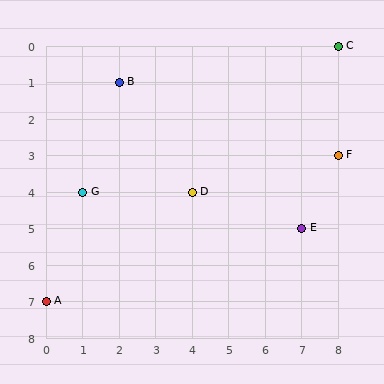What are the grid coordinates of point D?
Point D is at grid coordinates (4, 4).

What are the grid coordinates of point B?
Point B is at grid coordinates (2, 1).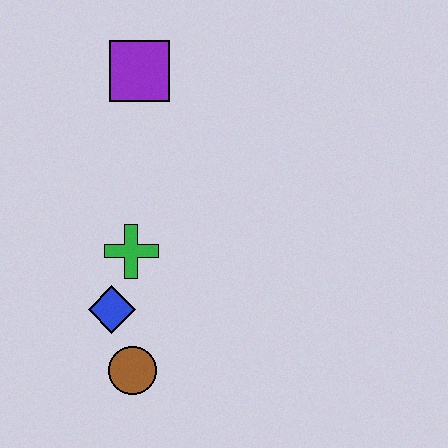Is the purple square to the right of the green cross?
Yes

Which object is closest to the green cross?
The blue diamond is closest to the green cross.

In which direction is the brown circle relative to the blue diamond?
The brown circle is below the blue diamond.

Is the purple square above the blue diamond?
Yes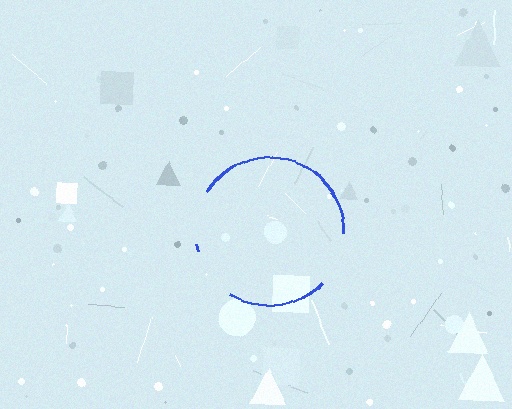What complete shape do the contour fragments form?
The contour fragments form a circle.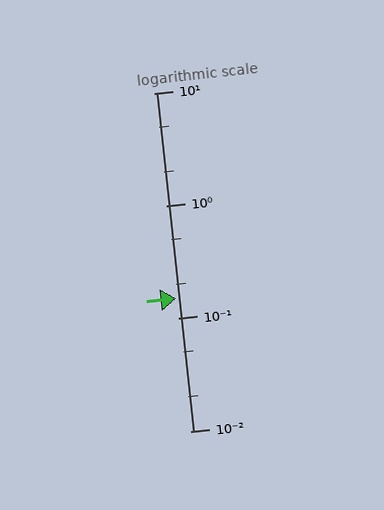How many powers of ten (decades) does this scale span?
The scale spans 3 decades, from 0.01 to 10.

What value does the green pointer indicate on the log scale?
The pointer indicates approximately 0.15.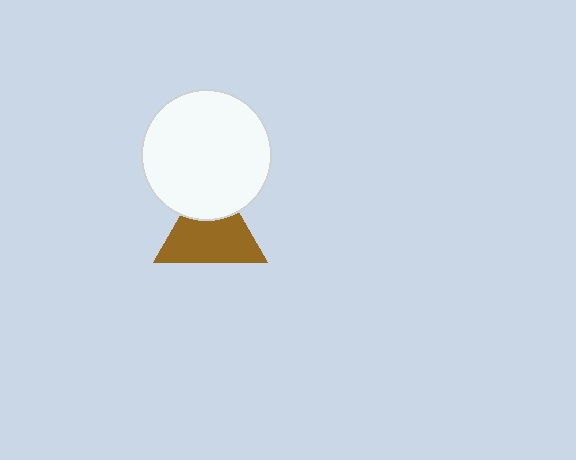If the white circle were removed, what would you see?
You would see the complete brown triangle.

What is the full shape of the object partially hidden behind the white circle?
The partially hidden object is a brown triangle.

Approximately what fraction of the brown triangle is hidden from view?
Roughly 31% of the brown triangle is hidden behind the white circle.